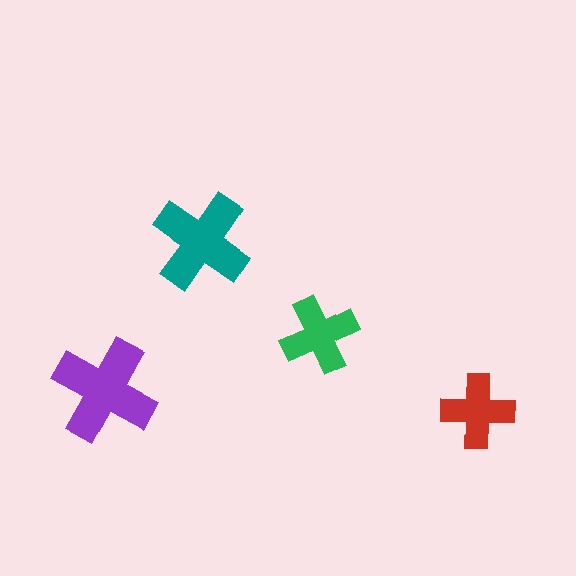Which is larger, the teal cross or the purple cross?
The purple one.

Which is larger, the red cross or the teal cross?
The teal one.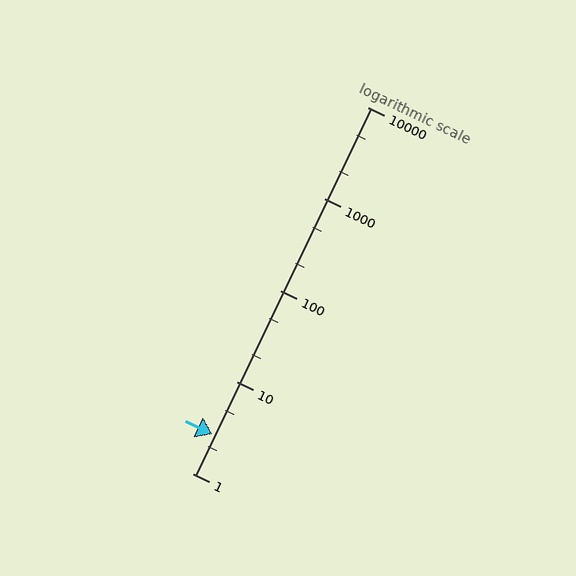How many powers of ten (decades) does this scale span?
The scale spans 4 decades, from 1 to 10000.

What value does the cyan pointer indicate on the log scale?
The pointer indicates approximately 2.7.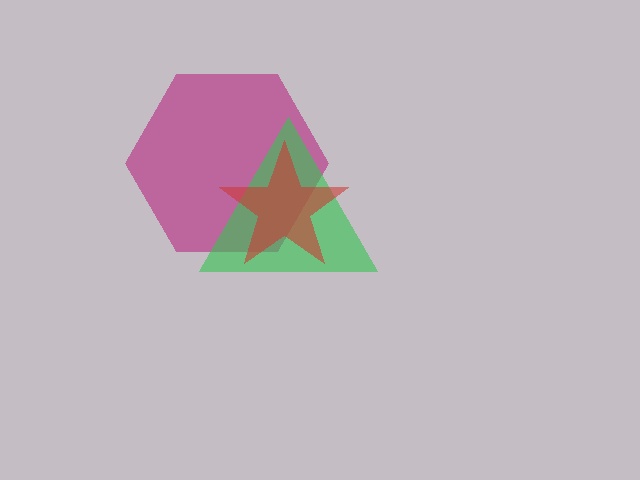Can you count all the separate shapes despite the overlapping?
Yes, there are 3 separate shapes.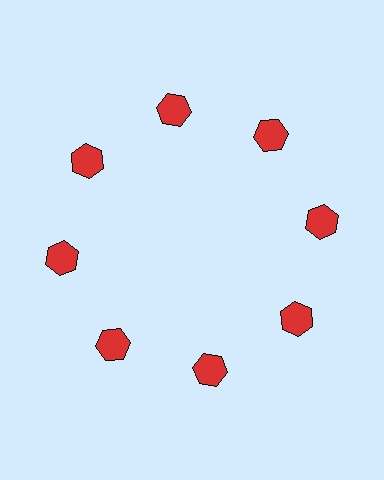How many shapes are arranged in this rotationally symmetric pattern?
There are 8 shapes, arranged in 8 groups of 1.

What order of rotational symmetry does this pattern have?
This pattern has 8-fold rotational symmetry.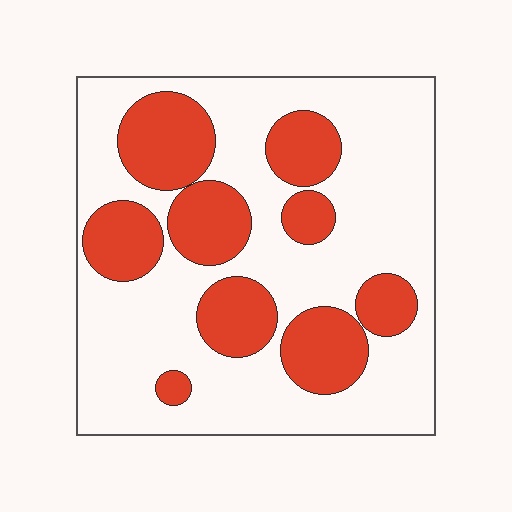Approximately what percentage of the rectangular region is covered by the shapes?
Approximately 30%.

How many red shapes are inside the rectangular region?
9.